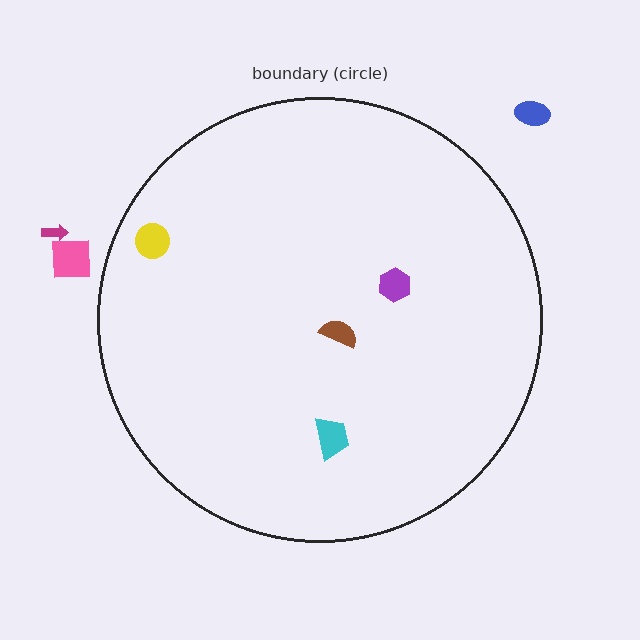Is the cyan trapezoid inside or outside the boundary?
Inside.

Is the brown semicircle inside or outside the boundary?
Inside.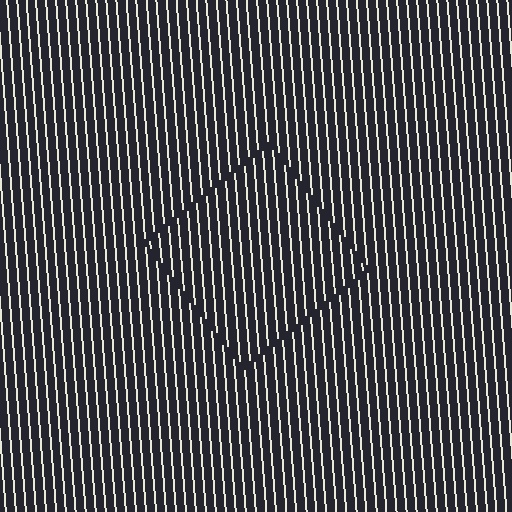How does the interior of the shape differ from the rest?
The interior of the shape contains the same grating, shifted by half a period — the contour is defined by the phase discontinuity where line-ends from the inner and outer gratings abut.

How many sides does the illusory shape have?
4 sides — the line-ends trace a square.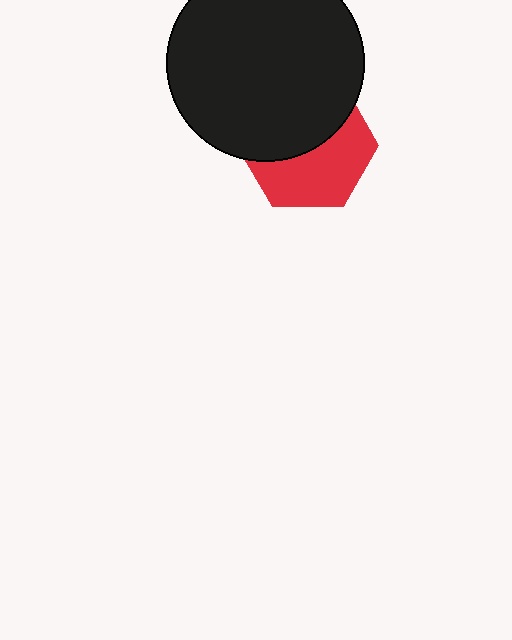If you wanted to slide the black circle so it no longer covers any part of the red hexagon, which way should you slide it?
Slide it up — that is the most direct way to separate the two shapes.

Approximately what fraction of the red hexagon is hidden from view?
Roughly 50% of the red hexagon is hidden behind the black circle.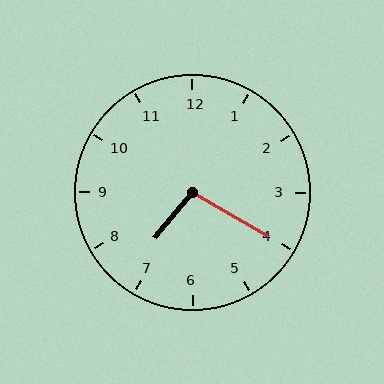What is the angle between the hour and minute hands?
Approximately 100 degrees.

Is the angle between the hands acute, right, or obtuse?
It is obtuse.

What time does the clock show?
7:20.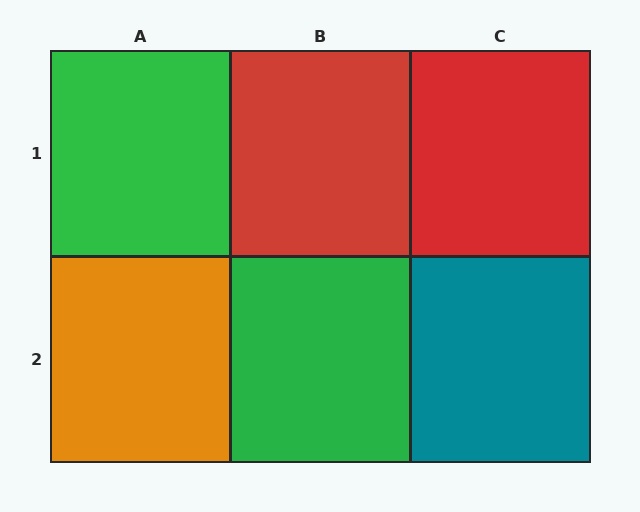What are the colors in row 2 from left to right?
Orange, green, teal.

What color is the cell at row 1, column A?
Green.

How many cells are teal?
1 cell is teal.